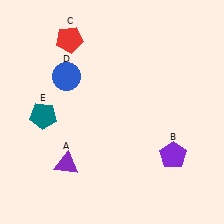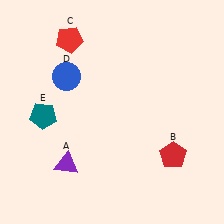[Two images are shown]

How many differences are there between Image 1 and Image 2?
There is 1 difference between the two images.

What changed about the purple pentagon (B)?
In Image 1, B is purple. In Image 2, it changed to red.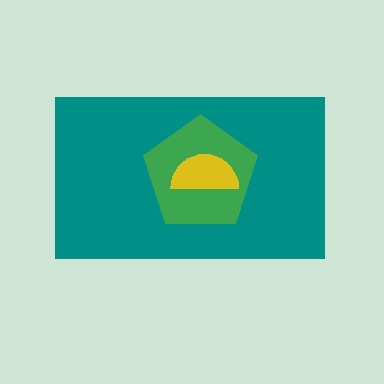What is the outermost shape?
The teal rectangle.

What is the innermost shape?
The yellow semicircle.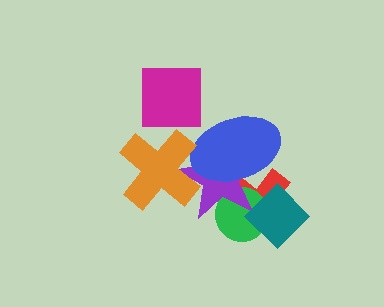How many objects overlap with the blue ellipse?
4 objects overlap with the blue ellipse.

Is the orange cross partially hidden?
No, no other shape covers it.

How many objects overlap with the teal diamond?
3 objects overlap with the teal diamond.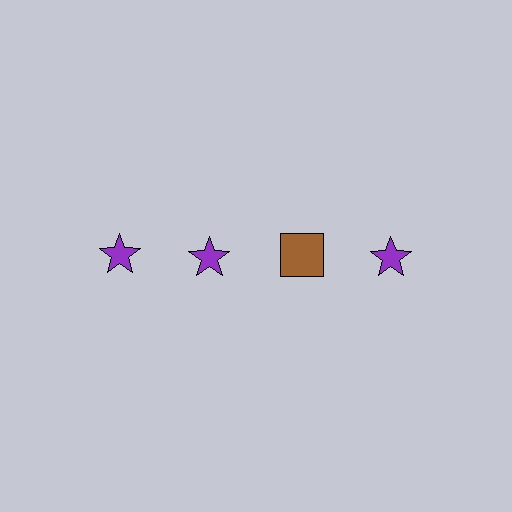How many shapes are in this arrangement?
There are 4 shapes arranged in a grid pattern.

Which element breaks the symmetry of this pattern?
The brown square in the top row, center column breaks the symmetry. All other shapes are purple stars.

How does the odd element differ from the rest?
It differs in both color (brown instead of purple) and shape (square instead of star).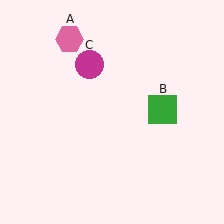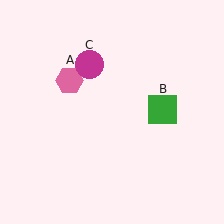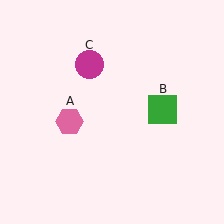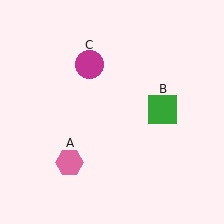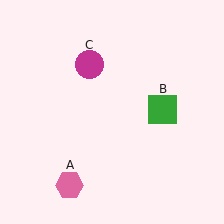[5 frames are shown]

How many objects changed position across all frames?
1 object changed position: pink hexagon (object A).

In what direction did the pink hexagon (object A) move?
The pink hexagon (object A) moved down.